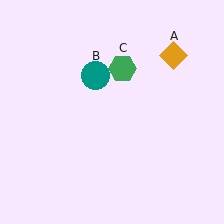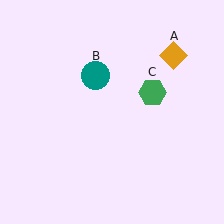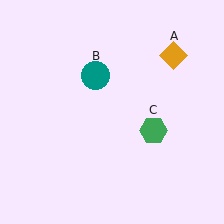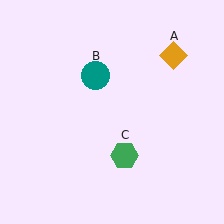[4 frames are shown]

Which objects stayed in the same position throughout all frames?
Orange diamond (object A) and teal circle (object B) remained stationary.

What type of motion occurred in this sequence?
The green hexagon (object C) rotated clockwise around the center of the scene.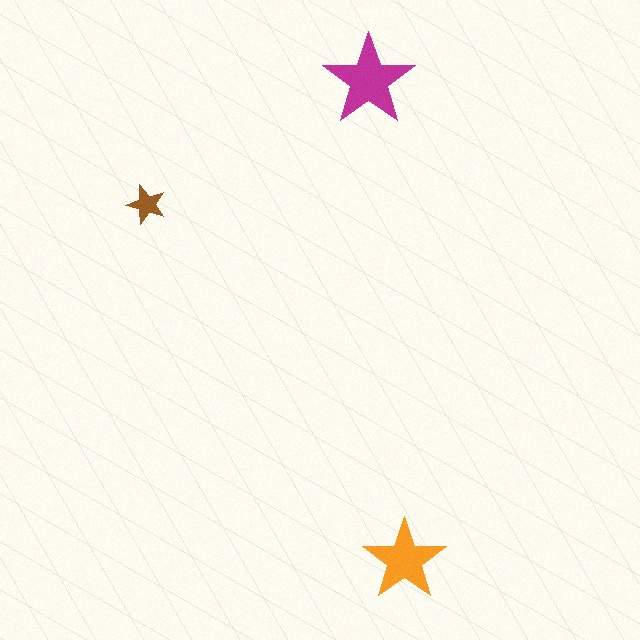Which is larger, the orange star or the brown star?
The orange one.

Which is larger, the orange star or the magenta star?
The magenta one.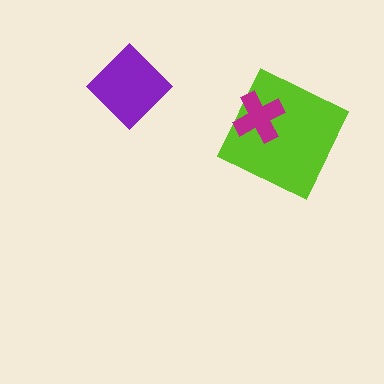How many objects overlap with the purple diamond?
0 objects overlap with the purple diamond.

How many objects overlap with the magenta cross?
1 object overlaps with the magenta cross.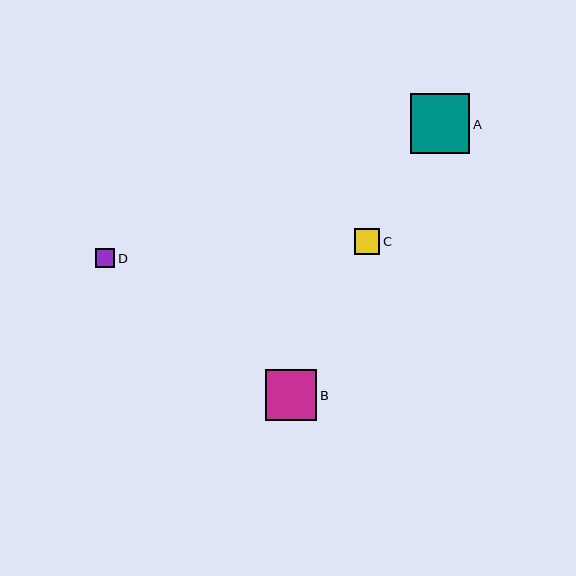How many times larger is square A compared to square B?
Square A is approximately 1.2 times the size of square B.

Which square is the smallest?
Square D is the smallest with a size of approximately 19 pixels.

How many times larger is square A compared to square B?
Square A is approximately 1.2 times the size of square B.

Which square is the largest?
Square A is the largest with a size of approximately 60 pixels.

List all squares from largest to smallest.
From largest to smallest: A, B, C, D.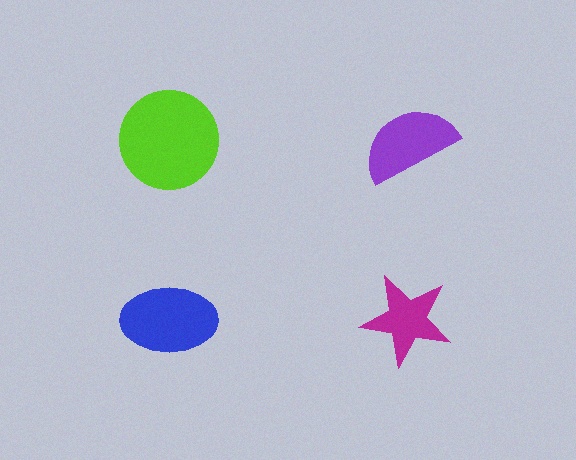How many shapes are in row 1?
2 shapes.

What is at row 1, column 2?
A purple semicircle.